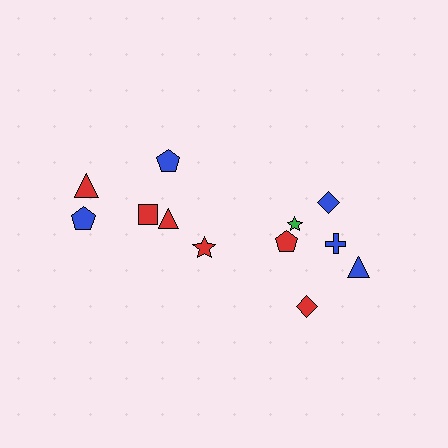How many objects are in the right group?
There are 7 objects.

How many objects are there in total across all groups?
There are 12 objects.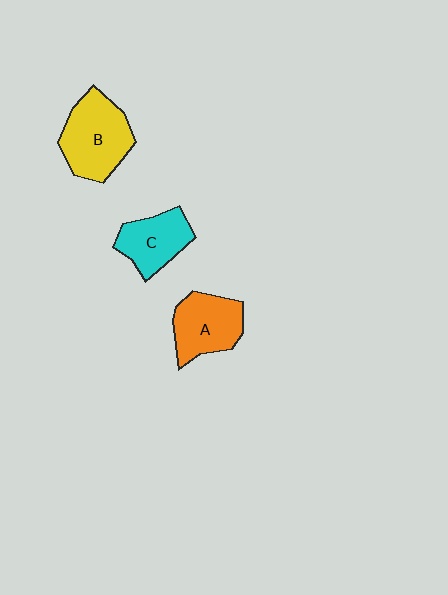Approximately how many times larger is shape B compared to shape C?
Approximately 1.4 times.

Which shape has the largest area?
Shape B (yellow).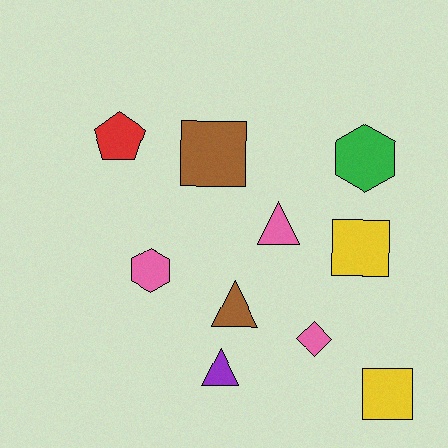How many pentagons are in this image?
There is 1 pentagon.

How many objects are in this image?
There are 10 objects.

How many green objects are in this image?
There is 1 green object.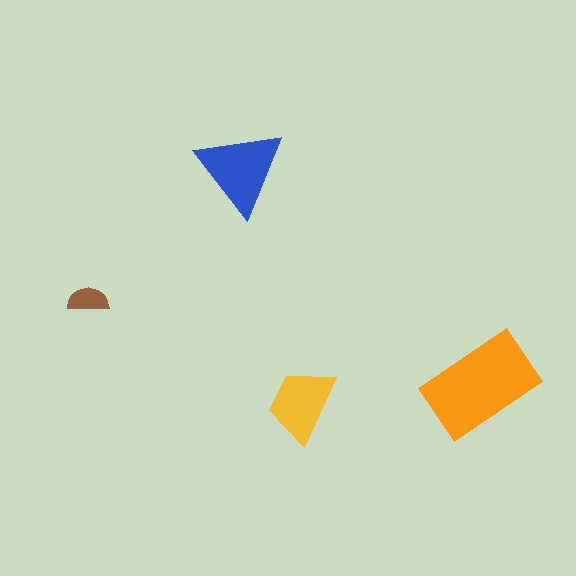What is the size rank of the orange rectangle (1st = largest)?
1st.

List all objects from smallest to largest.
The brown semicircle, the yellow trapezoid, the blue triangle, the orange rectangle.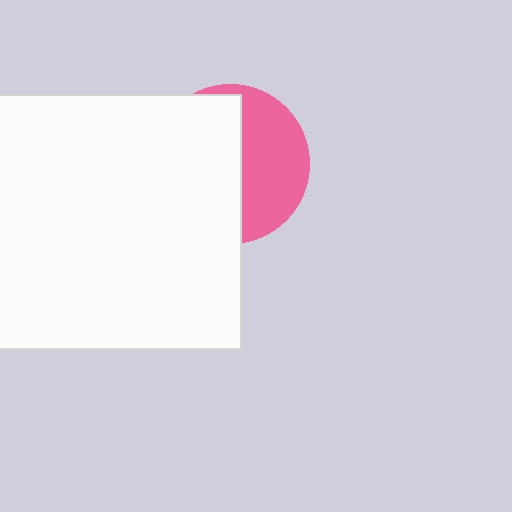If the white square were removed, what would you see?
You would see the complete pink circle.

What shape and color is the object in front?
The object in front is a white square.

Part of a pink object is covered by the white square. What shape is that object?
It is a circle.